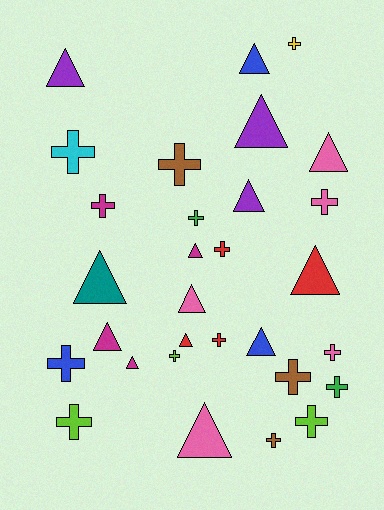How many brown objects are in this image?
There are 3 brown objects.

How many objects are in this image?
There are 30 objects.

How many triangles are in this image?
There are 14 triangles.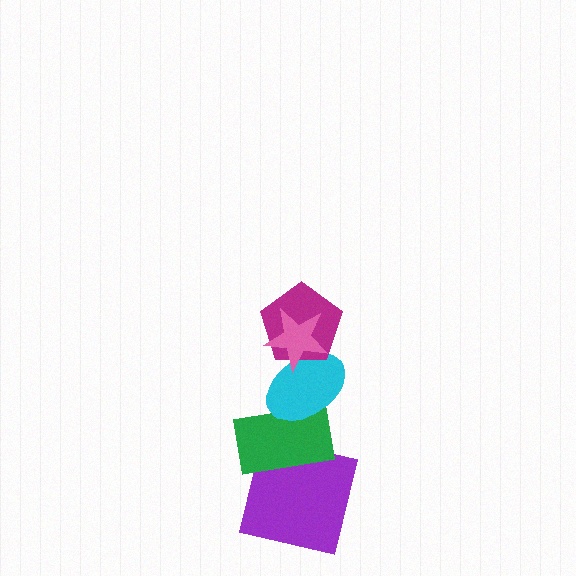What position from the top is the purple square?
The purple square is 5th from the top.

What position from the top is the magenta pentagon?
The magenta pentagon is 2nd from the top.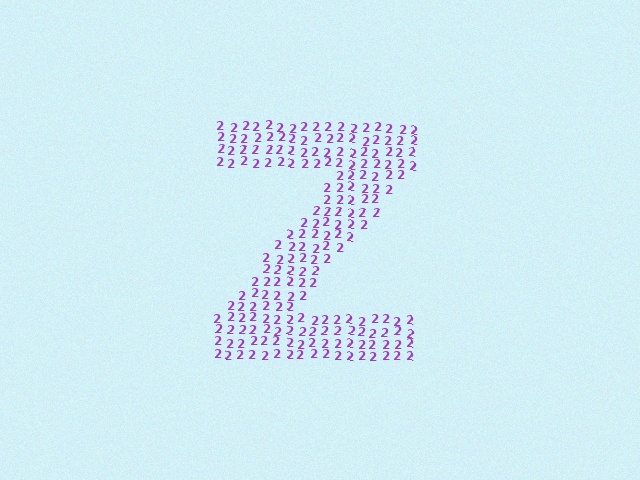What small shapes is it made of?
It is made of small digit 2's.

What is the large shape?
The large shape is the letter Z.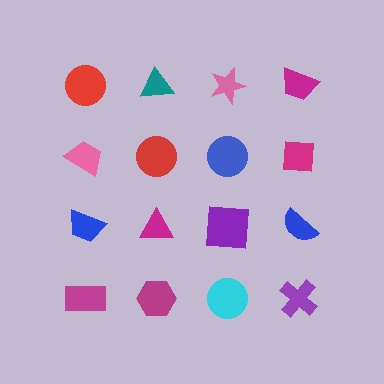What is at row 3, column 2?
A magenta triangle.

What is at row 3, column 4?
A blue semicircle.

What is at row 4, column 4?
A purple cross.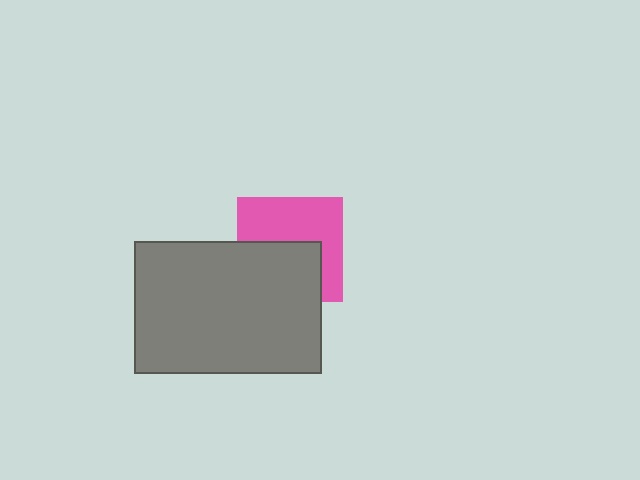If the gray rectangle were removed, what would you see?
You would see the complete pink square.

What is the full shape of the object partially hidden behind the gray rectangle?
The partially hidden object is a pink square.